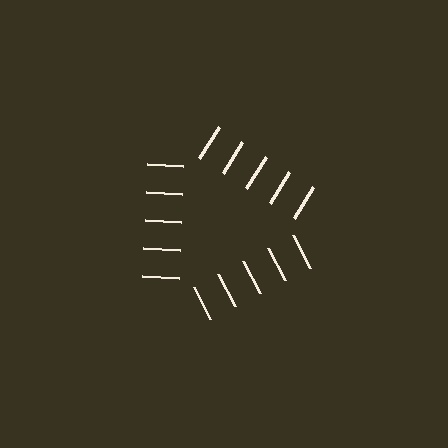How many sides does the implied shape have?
3 sides — the line-ends trace a triangle.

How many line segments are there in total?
15 — 5 along each of the 3 edges.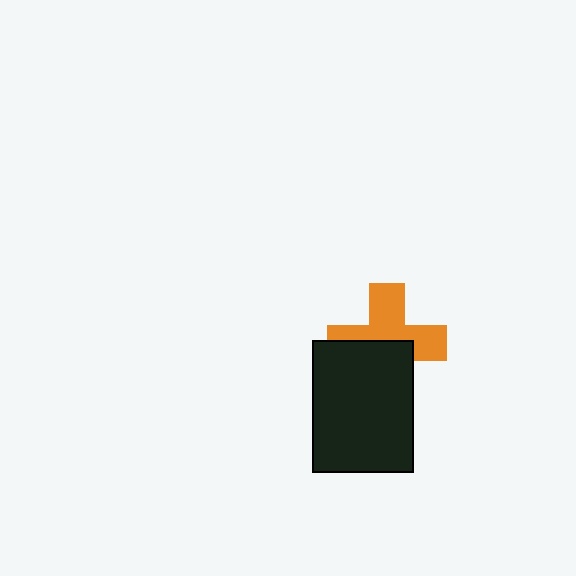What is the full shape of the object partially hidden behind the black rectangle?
The partially hidden object is an orange cross.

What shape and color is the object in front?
The object in front is a black rectangle.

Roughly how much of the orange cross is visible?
About half of it is visible (roughly 54%).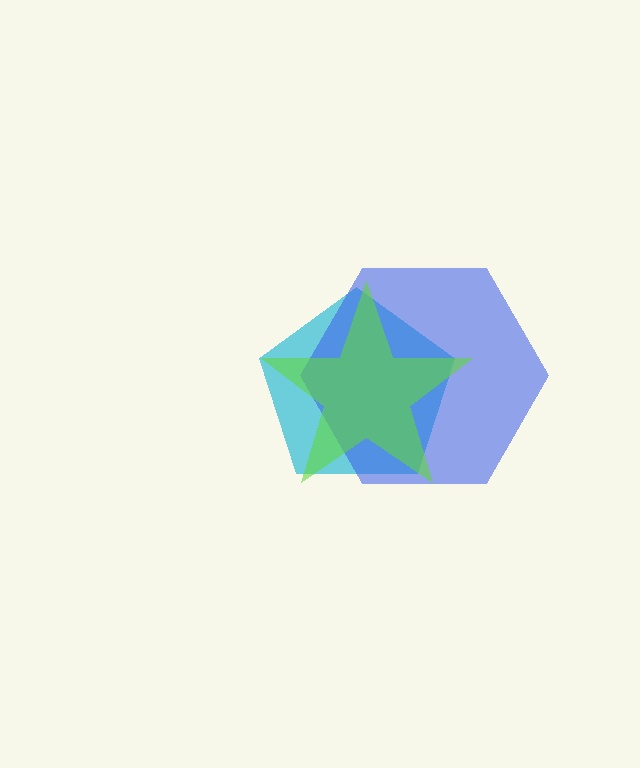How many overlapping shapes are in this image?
There are 3 overlapping shapes in the image.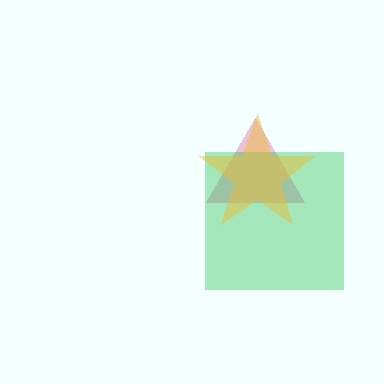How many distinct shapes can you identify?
There are 3 distinct shapes: a pink triangle, a green square, a yellow star.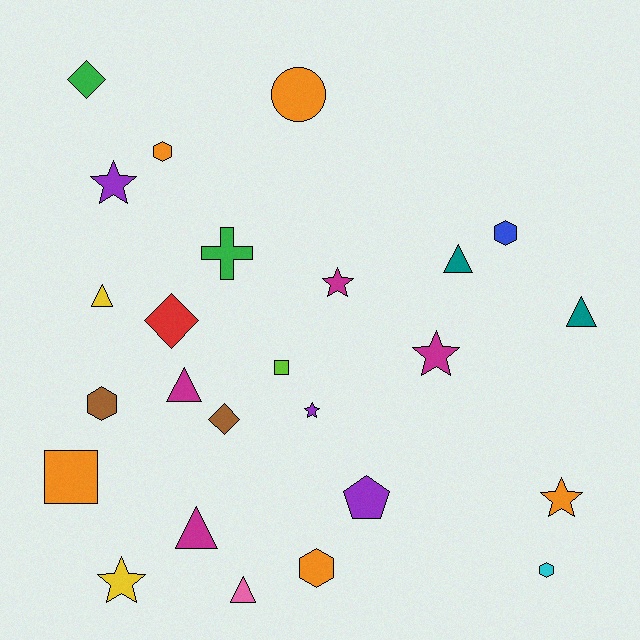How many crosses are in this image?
There is 1 cross.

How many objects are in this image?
There are 25 objects.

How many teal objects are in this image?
There are 2 teal objects.